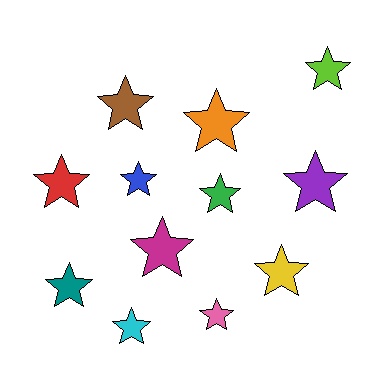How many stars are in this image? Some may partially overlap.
There are 12 stars.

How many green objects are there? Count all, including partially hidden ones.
There is 1 green object.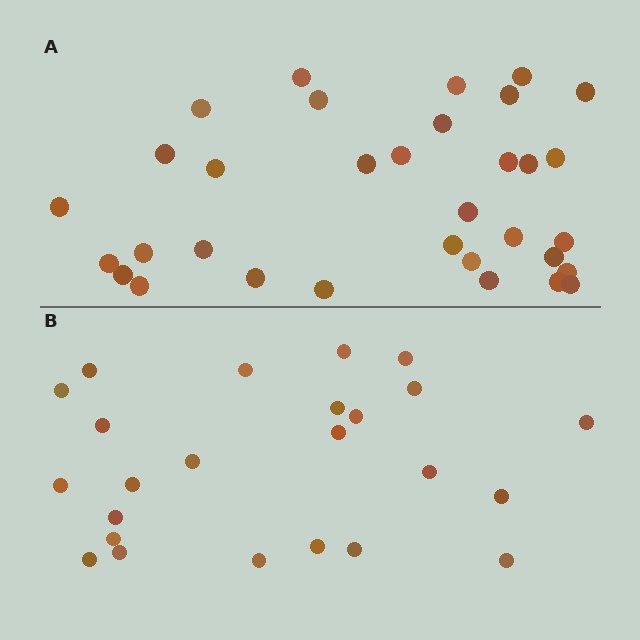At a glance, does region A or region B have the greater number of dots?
Region A (the top region) has more dots.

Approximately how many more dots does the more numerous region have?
Region A has roughly 8 or so more dots than region B.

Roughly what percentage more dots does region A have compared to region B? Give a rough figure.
About 40% more.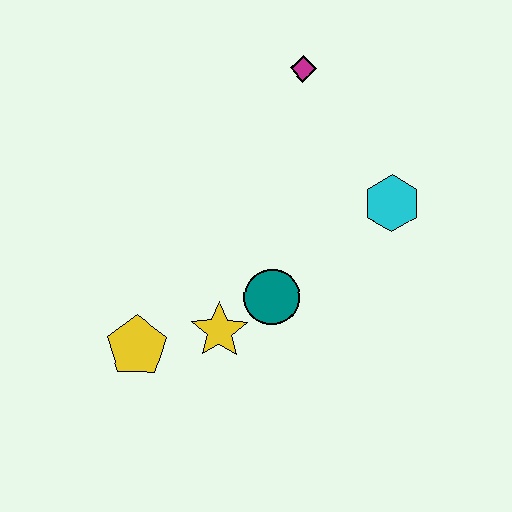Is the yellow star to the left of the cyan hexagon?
Yes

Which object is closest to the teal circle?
The yellow star is closest to the teal circle.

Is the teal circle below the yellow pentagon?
No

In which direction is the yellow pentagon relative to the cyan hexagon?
The yellow pentagon is to the left of the cyan hexagon.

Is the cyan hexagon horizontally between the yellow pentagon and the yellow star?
No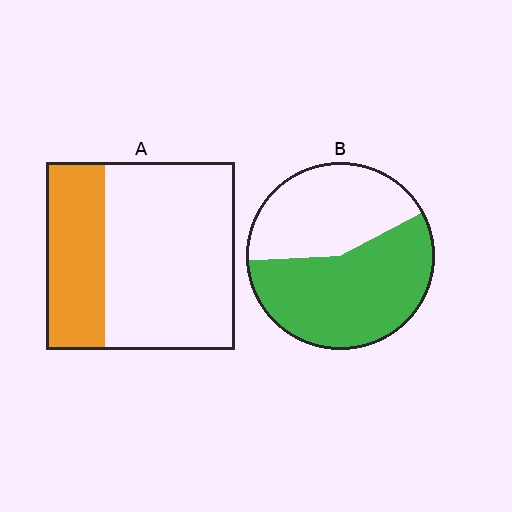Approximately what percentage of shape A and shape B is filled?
A is approximately 30% and B is approximately 55%.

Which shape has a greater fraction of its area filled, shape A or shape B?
Shape B.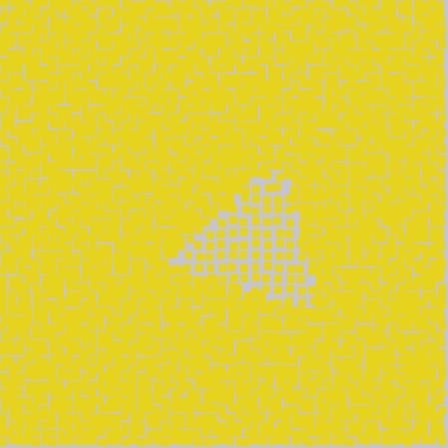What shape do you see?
I see a triangle.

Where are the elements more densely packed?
The elements are more densely packed outside the triangle boundary.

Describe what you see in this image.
The image contains small yellow elements arranged at two different densities. A triangle-shaped region is visible where the elements are less densely packed than the surrounding area.